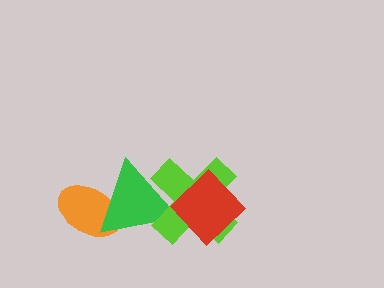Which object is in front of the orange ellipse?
The green triangle is in front of the orange ellipse.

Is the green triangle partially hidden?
Yes, it is partially covered by another shape.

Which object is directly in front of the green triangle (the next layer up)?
The lime cross is directly in front of the green triangle.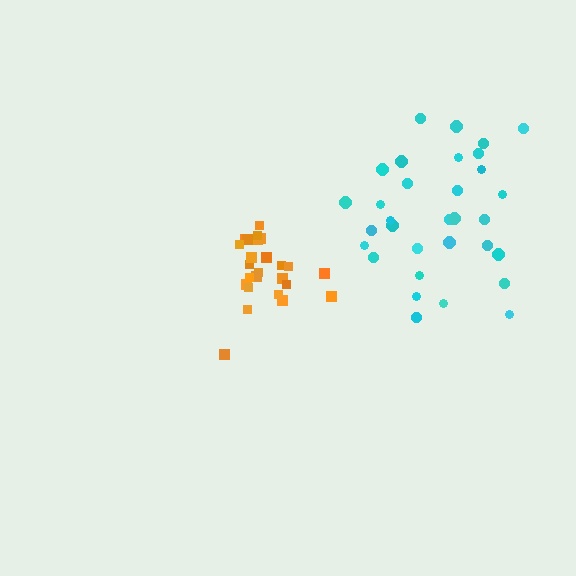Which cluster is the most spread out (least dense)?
Cyan.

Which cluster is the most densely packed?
Orange.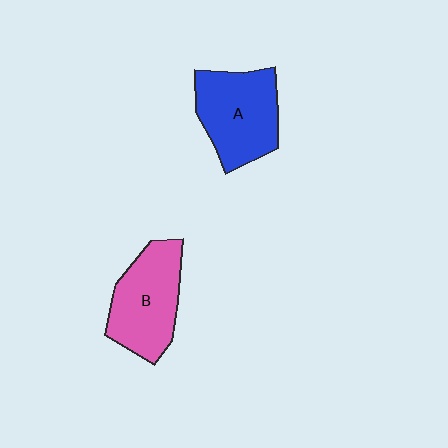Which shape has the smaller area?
Shape B (pink).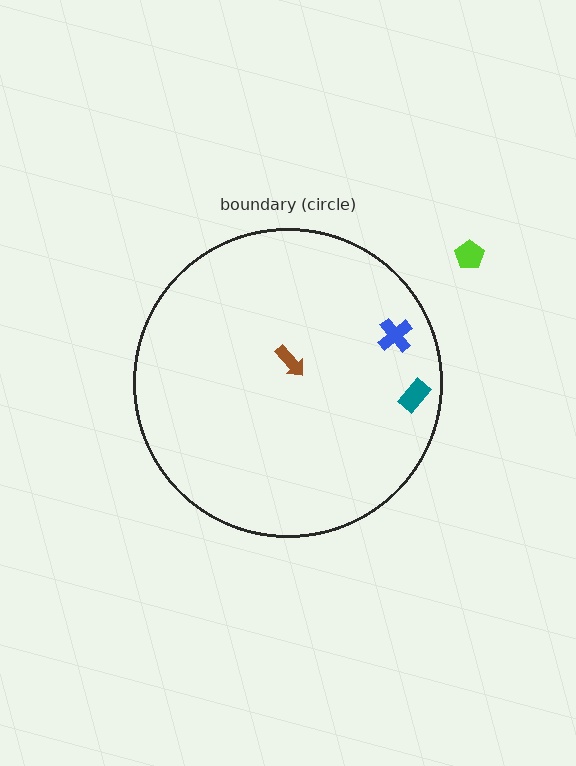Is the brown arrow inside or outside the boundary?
Inside.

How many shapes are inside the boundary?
3 inside, 1 outside.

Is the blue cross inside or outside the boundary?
Inside.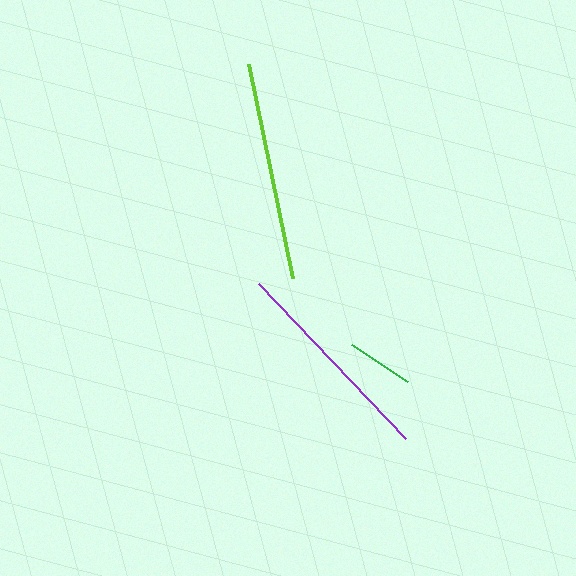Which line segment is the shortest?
The green line is the shortest at approximately 67 pixels.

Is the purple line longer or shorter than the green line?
The purple line is longer than the green line.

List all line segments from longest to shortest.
From longest to shortest: lime, purple, green.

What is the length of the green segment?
The green segment is approximately 67 pixels long.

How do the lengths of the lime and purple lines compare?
The lime and purple lines are approximately the same length.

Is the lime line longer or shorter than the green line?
The lime line is longer than the green line.